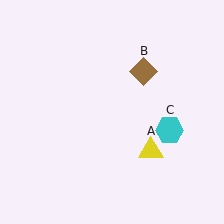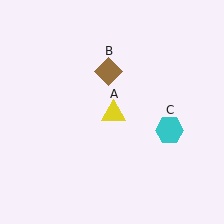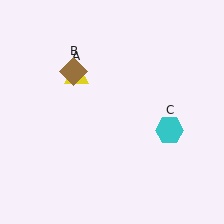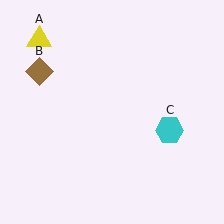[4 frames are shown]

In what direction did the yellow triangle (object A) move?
The yellow triangle (object A) moved up and to the left.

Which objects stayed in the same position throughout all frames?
Cyan hexagon (object C) remained stationary.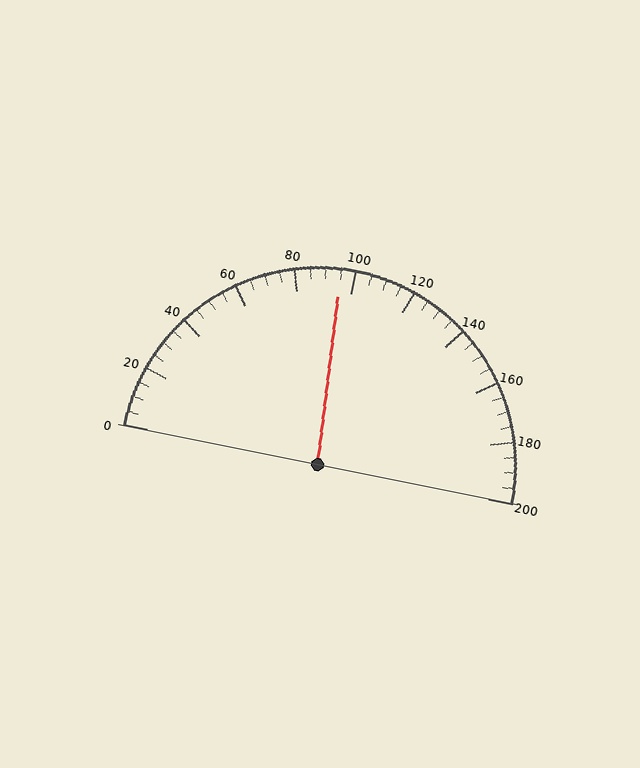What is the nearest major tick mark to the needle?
The nearest major tick mark is 100.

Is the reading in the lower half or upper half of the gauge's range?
The reading is in the lower half of the range (0 to 200).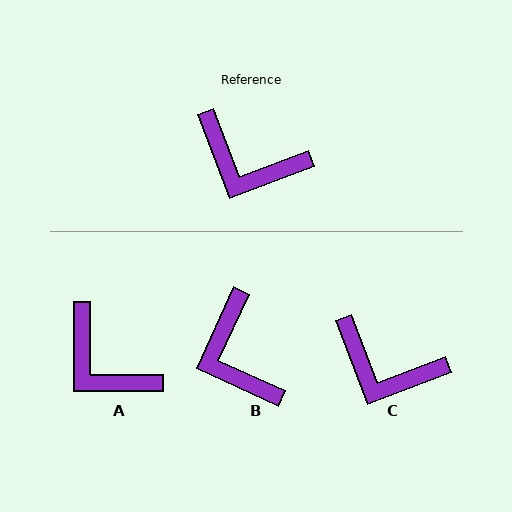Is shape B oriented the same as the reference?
No, it is off by about 45 degrees.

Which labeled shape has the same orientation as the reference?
C.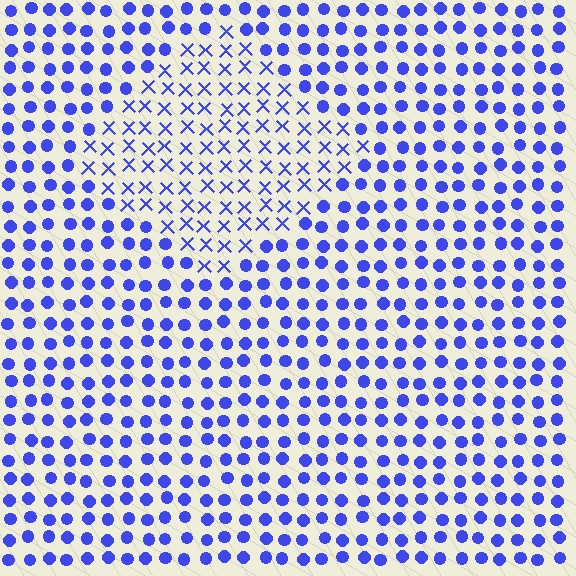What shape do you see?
I see a diamond.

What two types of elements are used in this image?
The image uses X marks inside the diamond region and circles outside it.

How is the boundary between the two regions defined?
The boundary is defined by a change in element shape: X marks inside vs. circles outside. All elements share the same color and spacing.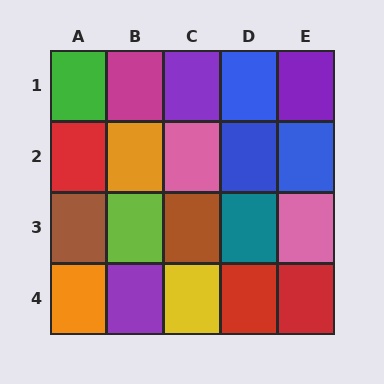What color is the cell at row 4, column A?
Orange.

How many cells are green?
1 cell is green.